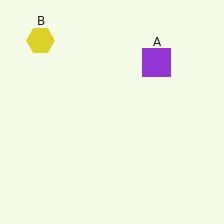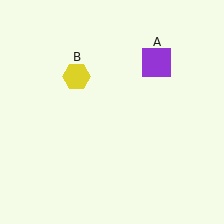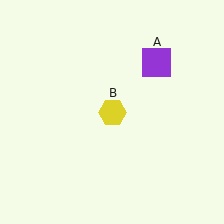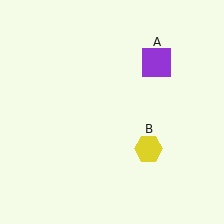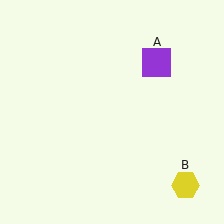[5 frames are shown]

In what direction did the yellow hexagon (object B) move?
The yellow hexagon (object B) moved down and to the right.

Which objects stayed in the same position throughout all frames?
Purple square (object A) remained stationary.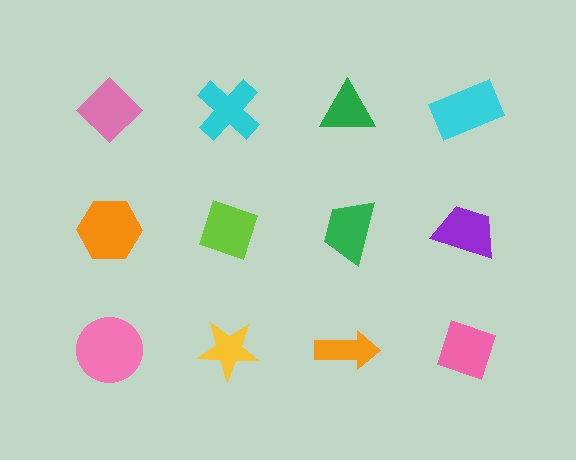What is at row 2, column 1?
An orange hexagon.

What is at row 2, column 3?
A green trapezoid.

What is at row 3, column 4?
A pink diamond.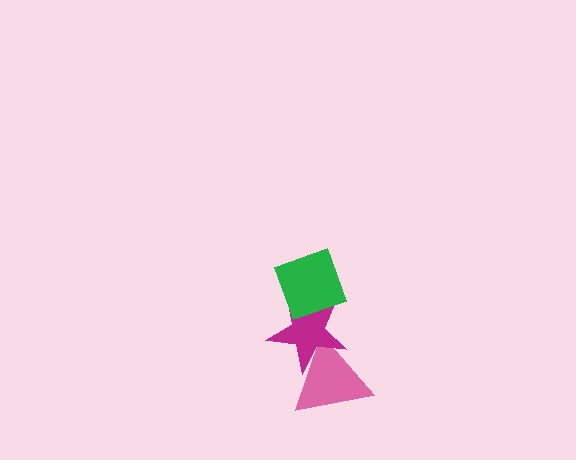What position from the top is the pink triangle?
The pink triangle is 3rd from the top.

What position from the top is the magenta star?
The magenta star is 2nd from the top.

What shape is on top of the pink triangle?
The magenta star is on top of the pink triangle.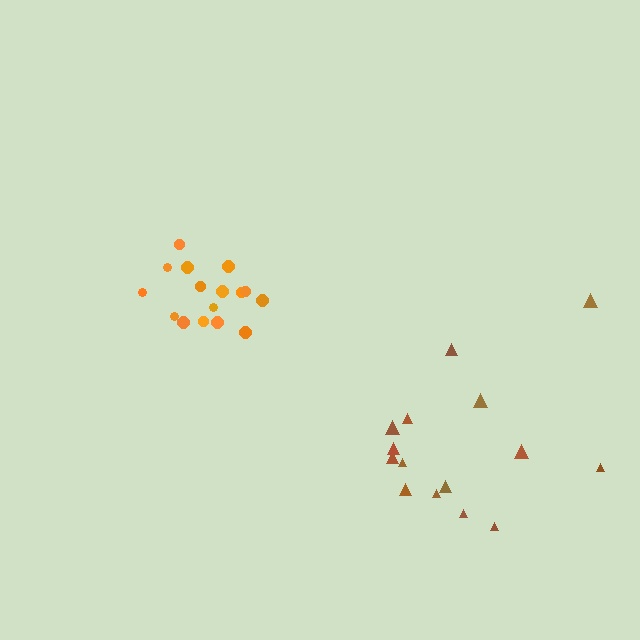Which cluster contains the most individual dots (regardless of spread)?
Orange (16).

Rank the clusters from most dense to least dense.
orange, brown.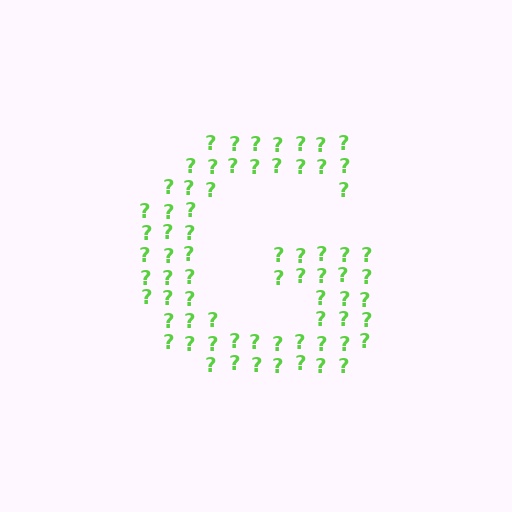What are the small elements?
The small elements are question marks.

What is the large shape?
The large shape is the letter G.